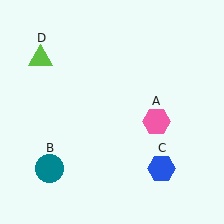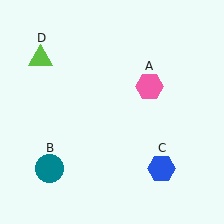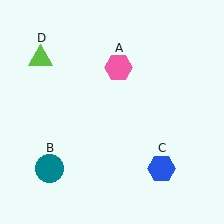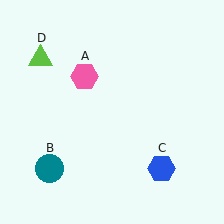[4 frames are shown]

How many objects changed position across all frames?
1 object changed position: pink hexagon (object A).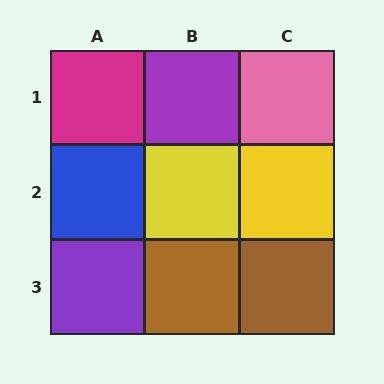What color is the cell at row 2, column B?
Yellow.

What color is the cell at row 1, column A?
Magenta.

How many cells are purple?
2 cells are purple.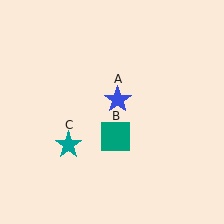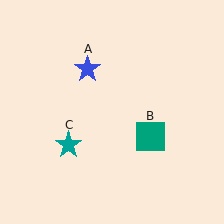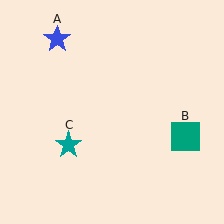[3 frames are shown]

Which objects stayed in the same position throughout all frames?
Teal star (object C) remained stationary.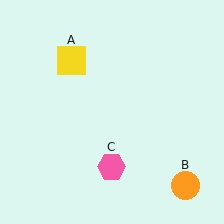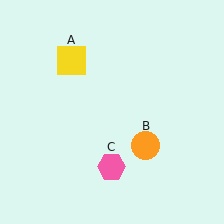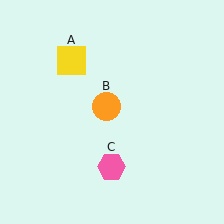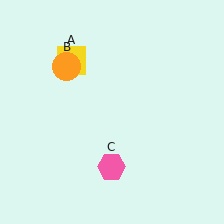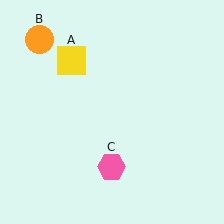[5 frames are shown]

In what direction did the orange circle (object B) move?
The orange circle (object B) moved up and to the left.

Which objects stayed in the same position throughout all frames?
Yellow square (object A) and pink hexagon (object C) remained stationary.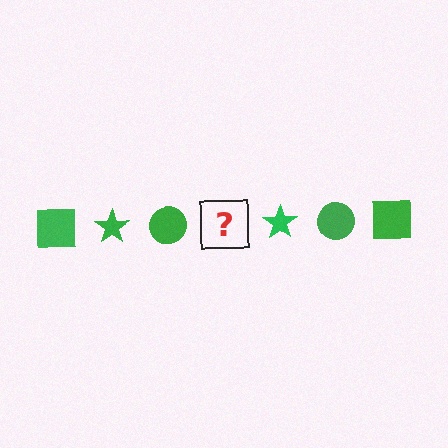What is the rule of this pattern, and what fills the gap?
The rule is that the pattern cycles through square, star, circle shapes in green. The gap should be filled with a green square.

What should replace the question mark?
The question mark should be replaced with a green square.